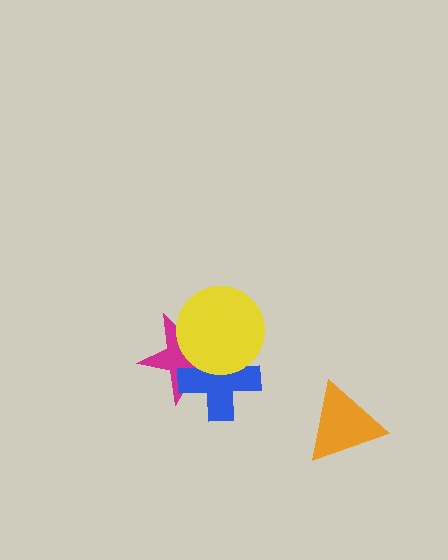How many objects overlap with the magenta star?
2 objects overlap with the magenta star.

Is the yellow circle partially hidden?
No, no other shape covers it.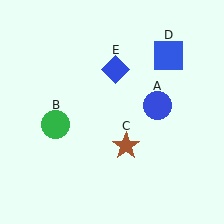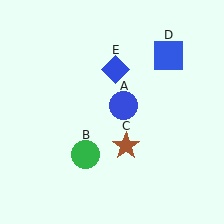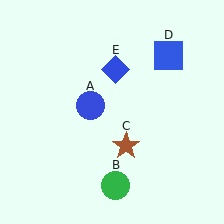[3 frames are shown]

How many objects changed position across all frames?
2 objects changed position: blue circle (object A), green circle (object B).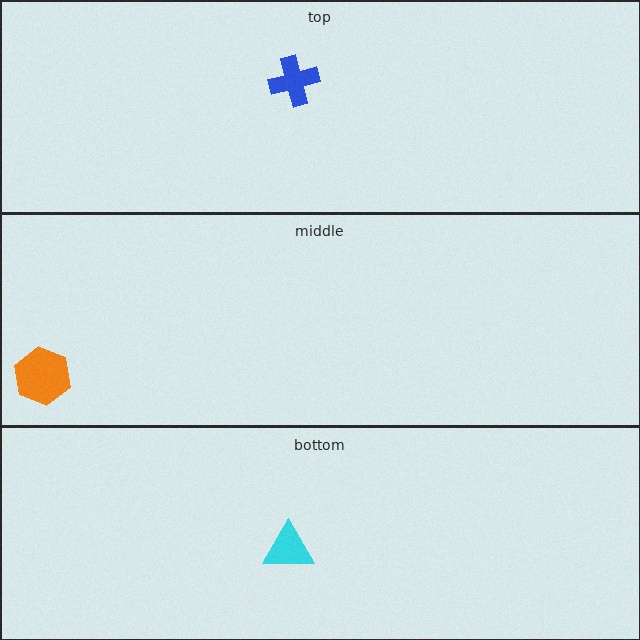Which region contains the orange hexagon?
The middle region.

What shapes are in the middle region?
The orange hexagon.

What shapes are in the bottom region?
The cyan triangle.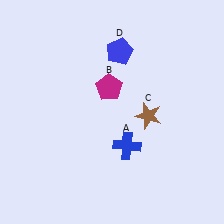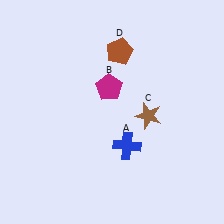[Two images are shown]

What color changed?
The pentagon (D) changed from blue in Image 1 to brown in Image 2.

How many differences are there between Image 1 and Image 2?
There is 1 difference between the two images.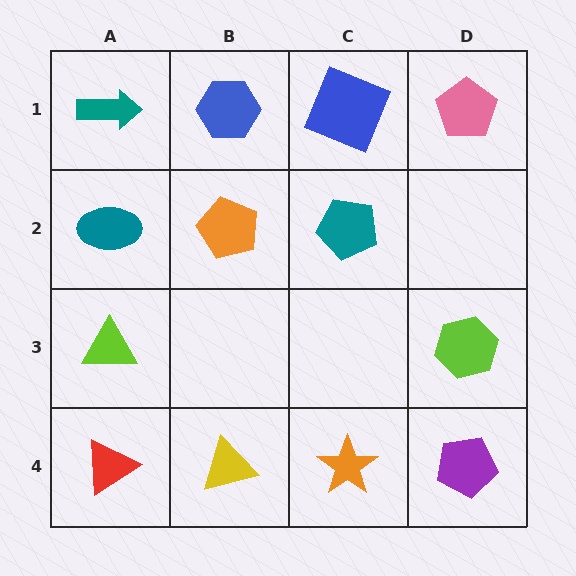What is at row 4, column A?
A red triangle.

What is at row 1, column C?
A blue square.